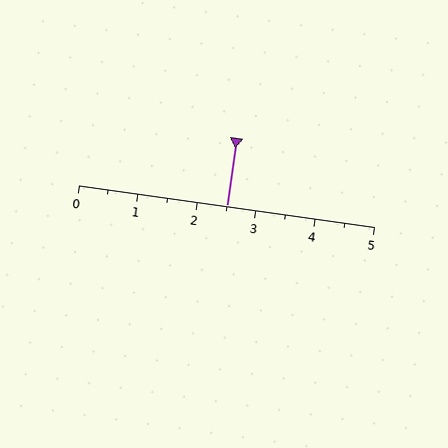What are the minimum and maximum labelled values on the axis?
The axis runs from 0 to 5.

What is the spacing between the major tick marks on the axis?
The major ticks are spaced 1 apart.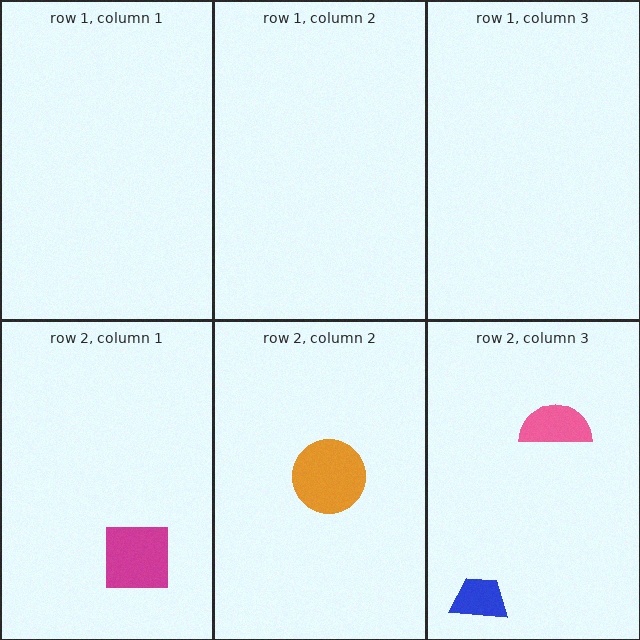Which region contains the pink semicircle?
The row 2, column 3 region.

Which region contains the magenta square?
The row 2, column 1 region.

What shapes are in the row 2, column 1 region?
The magenta square.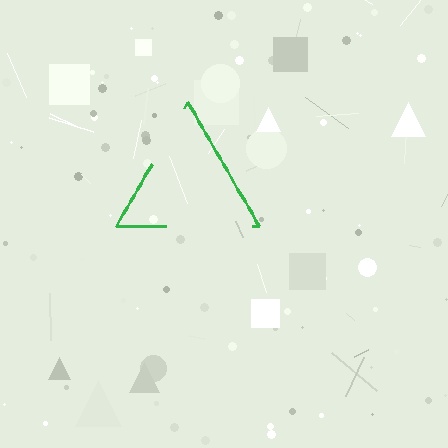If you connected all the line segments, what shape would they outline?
They would outline a triangle.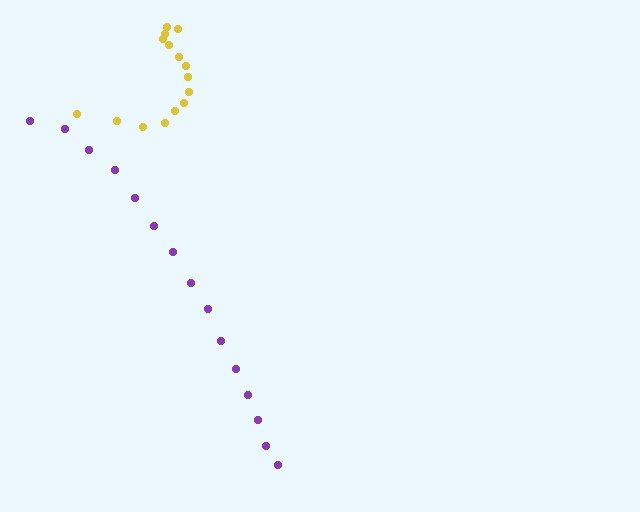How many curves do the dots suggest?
There are 2 distinct paths.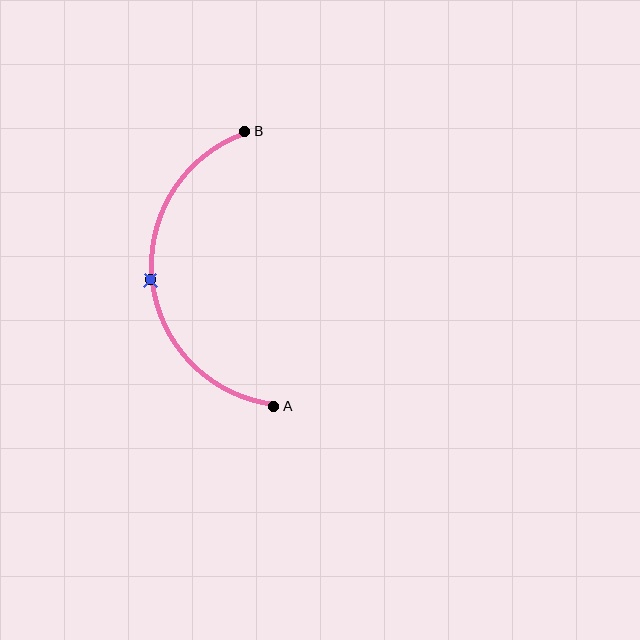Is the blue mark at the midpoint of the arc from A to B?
Yes. The blue mark lies on the arc at equal arc-length from both A and B — it is the arc midpoint.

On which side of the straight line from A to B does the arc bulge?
The arc bulges to the left of the straight line connecting A and B.